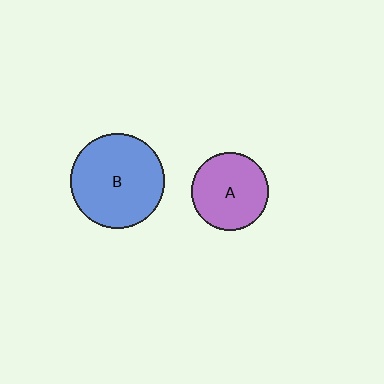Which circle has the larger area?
Circle B (blue).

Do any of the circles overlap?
No, none of the circles overlap.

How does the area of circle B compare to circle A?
Approximately 1.5 times.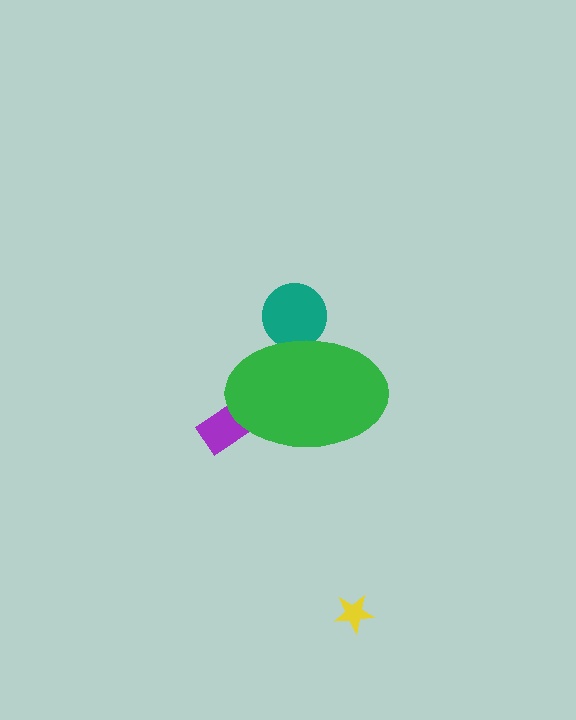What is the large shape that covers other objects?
A green ellipse.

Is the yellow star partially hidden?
No, the yellow star is fully visible.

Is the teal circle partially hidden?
Yes, the teal circle is partially hidden behind the green ellipse.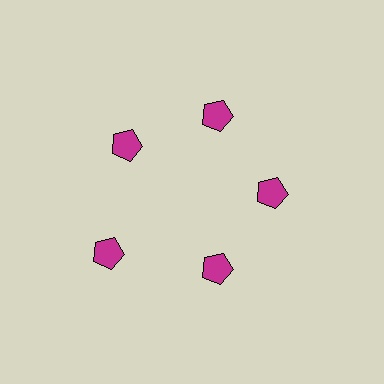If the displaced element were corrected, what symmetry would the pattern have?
It would have 5-fold rotational symmetry — the pattern would map onto itself every 72 degrees.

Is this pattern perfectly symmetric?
No. The 5 magenta pentagons are arranged in a ring, but one element near the 8 o'clock position is pushed outward from the center, breaking the 5-fold rotational symmetry.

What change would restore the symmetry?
The symmetry would be restored by moving it inward, back onto the ring so that all 5 pentagons sit at equal angles and equal distance from the center.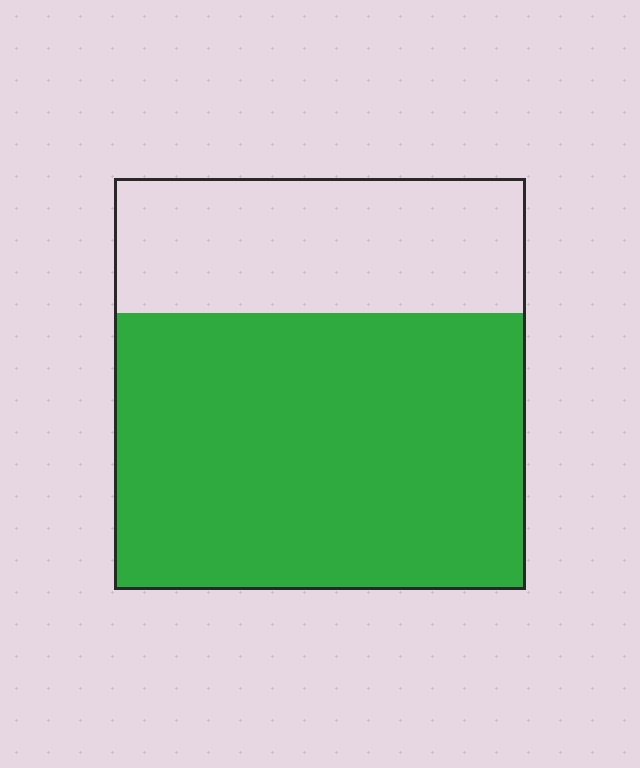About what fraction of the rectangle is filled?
About two thirds (2/3).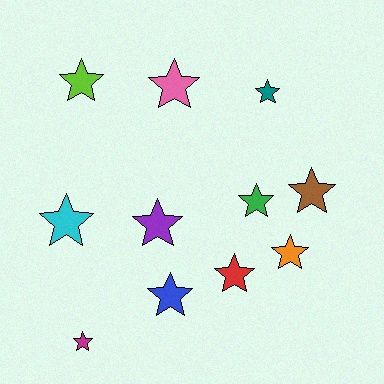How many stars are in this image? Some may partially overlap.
There are 11 stars.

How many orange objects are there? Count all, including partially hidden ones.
There is 1 orange object.